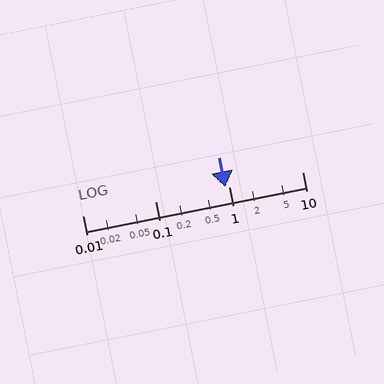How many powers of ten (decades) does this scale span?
The scale spans 3 decades, from 0.01 to 10.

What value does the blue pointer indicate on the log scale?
The pointer indicates approximately 0.88.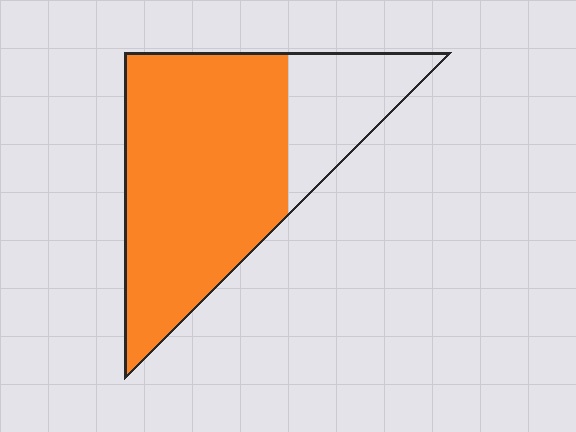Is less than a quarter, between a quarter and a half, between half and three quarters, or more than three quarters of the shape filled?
Between half and three quarters.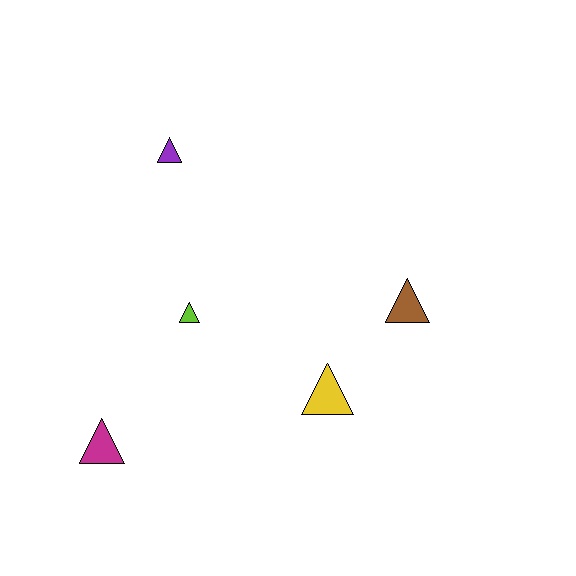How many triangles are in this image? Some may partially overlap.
There are 5 triangles.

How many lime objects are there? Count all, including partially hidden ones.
There is 1 lime object.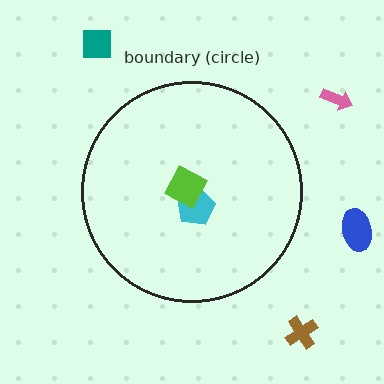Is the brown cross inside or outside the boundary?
Outside.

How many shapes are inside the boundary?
2 inside, 4 outside.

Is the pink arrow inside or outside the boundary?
Outside.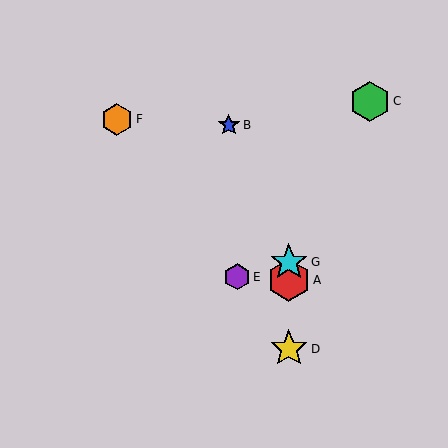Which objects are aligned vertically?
Objects A, D, G are aligned vertically.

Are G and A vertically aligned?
Yes, both are at x≈289.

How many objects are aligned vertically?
3 objects (A, D, G) are aligned vertically.